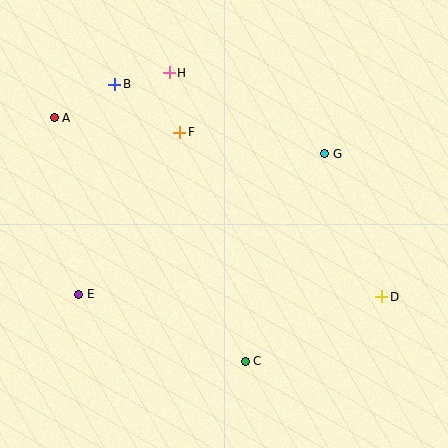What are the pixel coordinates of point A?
Point A is at (54, 118).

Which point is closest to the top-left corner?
Point A is closest to the top-left corner.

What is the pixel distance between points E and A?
The distance between E and A is 178 pixels.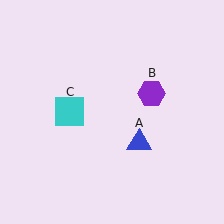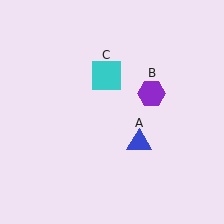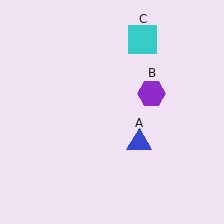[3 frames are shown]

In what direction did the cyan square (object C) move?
The cyan square (object C) moved up and to the right.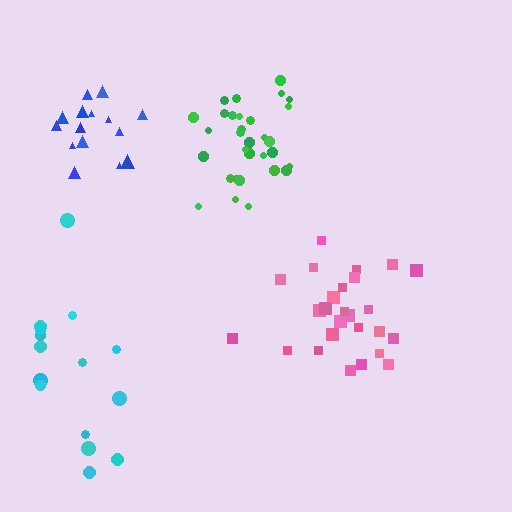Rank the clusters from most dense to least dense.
green, pink, blue, cyan.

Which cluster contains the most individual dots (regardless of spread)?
Green (31).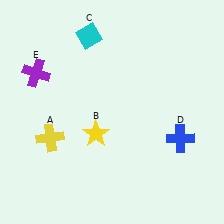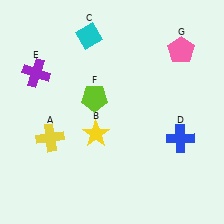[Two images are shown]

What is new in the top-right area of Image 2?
A pink pentagon (G) was added in the top-right area of Image 2.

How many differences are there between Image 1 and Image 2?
There are 2 differences between the two images.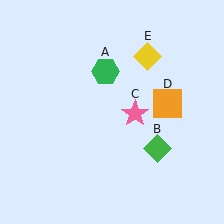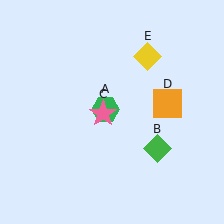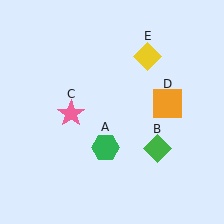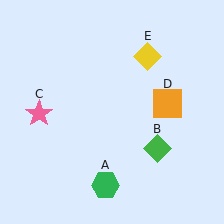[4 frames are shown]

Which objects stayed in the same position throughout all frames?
Green diamond (object B) and orange square (object D) and yellow diamond (object E) remained stationary.